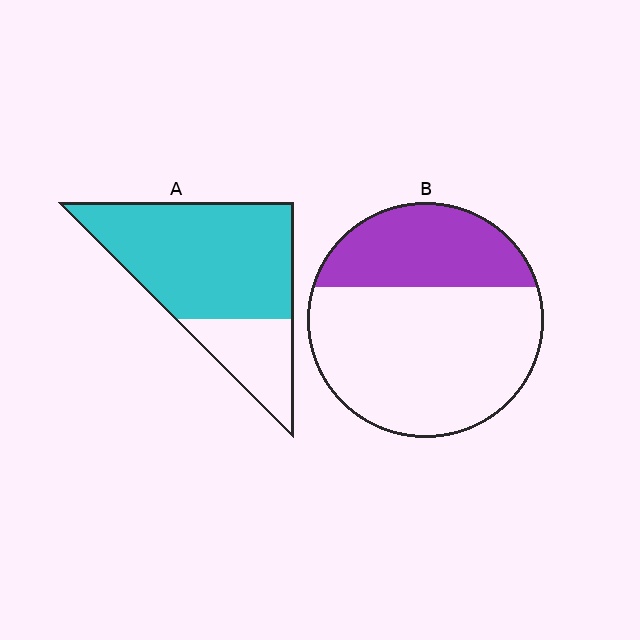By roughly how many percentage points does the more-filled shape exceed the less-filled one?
By roughly 40 percentage points (A over B).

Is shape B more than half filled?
No.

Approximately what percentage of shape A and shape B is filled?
A is approximately 75% and B is approximately 30%.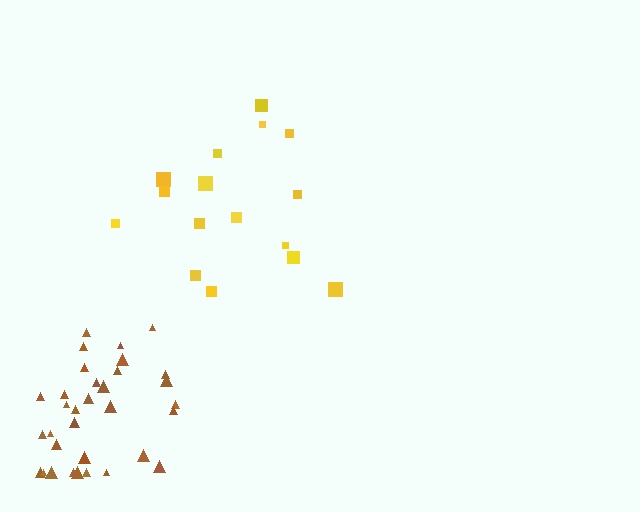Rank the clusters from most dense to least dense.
brown, yellow.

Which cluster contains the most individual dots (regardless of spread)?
Brown (33).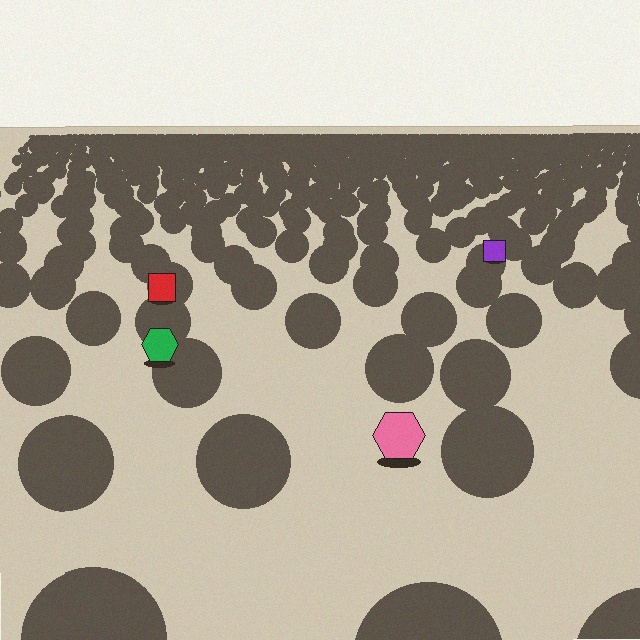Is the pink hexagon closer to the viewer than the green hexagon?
Yes. The pink hexagon is closer — you can tell from the texture gradient: the ground texture is coarser near it.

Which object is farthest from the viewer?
The purple square is farthest from the viewer. It appears smaller and the ground texture around it is denser.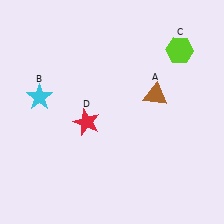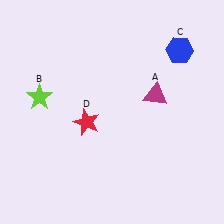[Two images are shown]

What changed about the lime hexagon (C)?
In Image 1, C is lime. In Image 2, it changed to blue.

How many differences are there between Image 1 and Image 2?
There are 3 differences between the two images.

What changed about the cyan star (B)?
In Image 1, B is cyan. In Image 2, it changed to lime.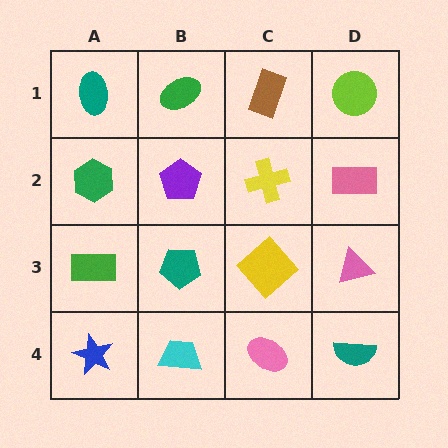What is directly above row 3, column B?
A purple pentagon.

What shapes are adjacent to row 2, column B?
A green ellipse (row 1, column B), a teal pentagon (row 3, column B), a green hexagon (row 2, column A), a yellow cross (row 2, column C).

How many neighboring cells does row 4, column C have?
3.